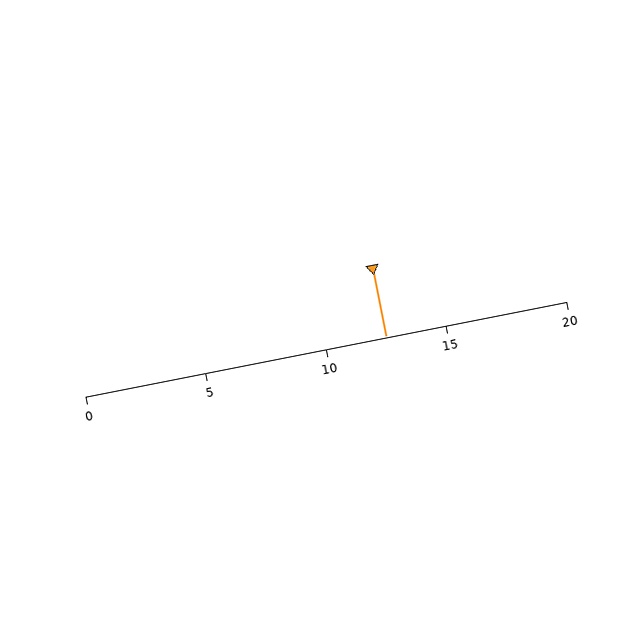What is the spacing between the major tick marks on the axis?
The major ticks are spaced 5 apart.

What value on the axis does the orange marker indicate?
The marker indicates approximately 12.5.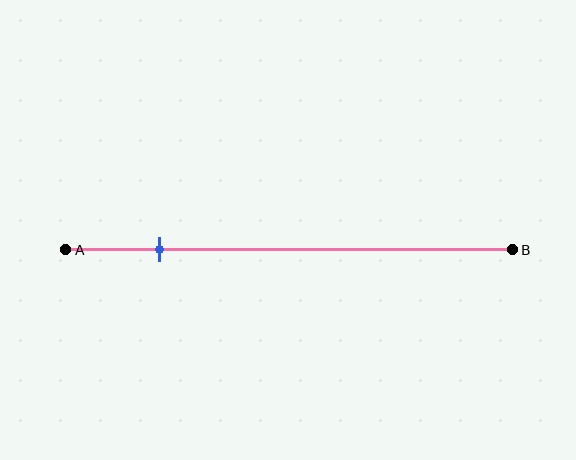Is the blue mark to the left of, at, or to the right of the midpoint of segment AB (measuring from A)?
The blue mark is to the left of the midpoint of segment AB.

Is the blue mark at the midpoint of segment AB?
No, the mark is at about 20% from A, not at the 50% midpoint.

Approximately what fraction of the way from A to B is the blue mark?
The blue mark is approximately 20% of the way from A to B.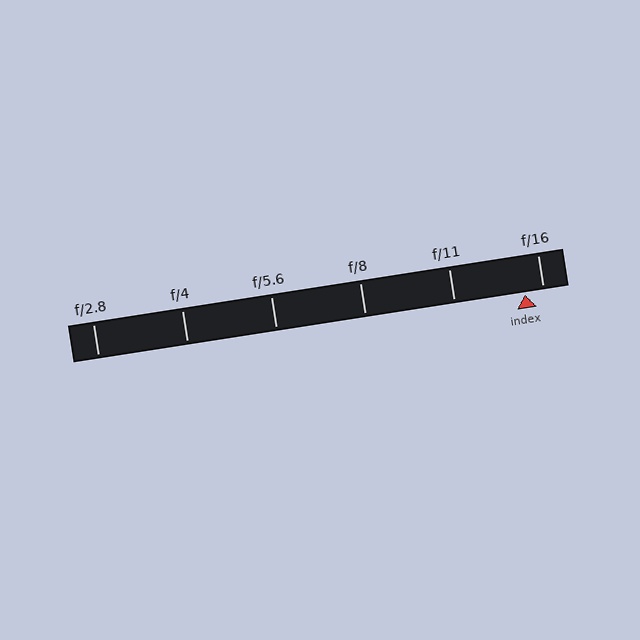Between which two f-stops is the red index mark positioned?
The index mark is between f/11 and f/16.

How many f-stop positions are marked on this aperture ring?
There are 6 f-stop positions marked.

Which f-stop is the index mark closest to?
The index mark is closest to f/16.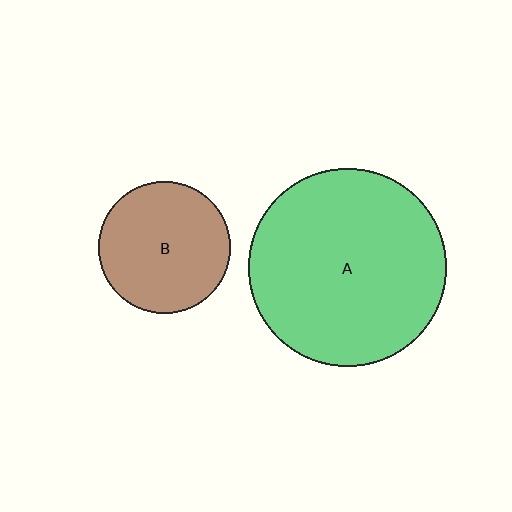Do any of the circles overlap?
No, none of the circles overlap.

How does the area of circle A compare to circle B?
Approximately 2.2 times.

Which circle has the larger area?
Circle A (green).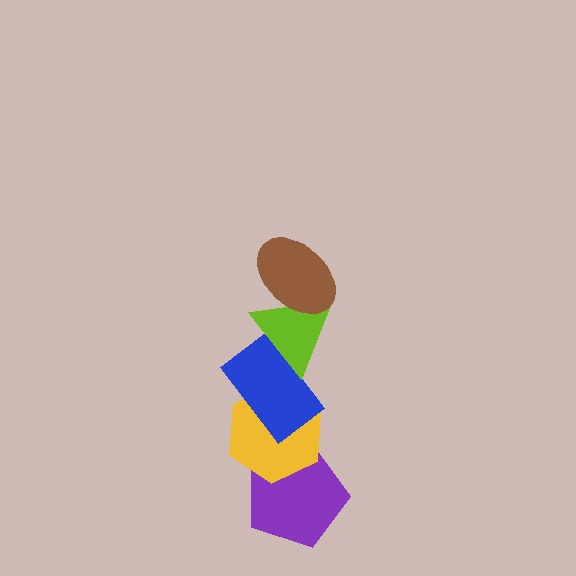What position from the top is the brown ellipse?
The brown ellipse is 1st from the top.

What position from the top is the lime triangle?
The lime triangle is 2nd from the top.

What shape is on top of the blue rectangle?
The lime triangle is on top of the blue rectangle.